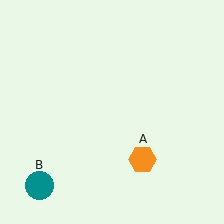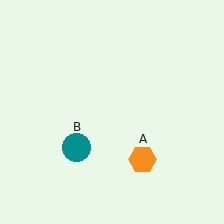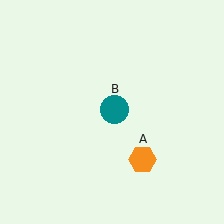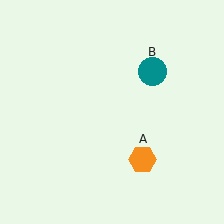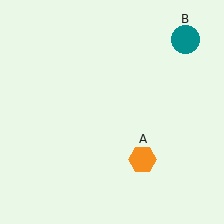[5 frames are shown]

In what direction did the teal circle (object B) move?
The teal circle (object B) moved up and to the right.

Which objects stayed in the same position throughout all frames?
Orange hexagon (object A) remained stationary.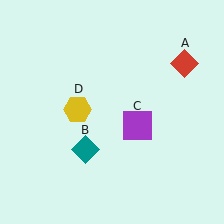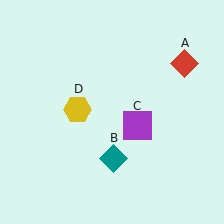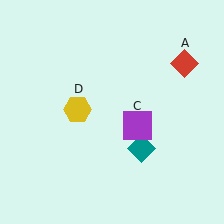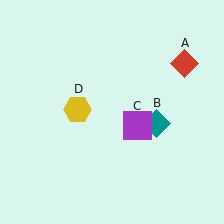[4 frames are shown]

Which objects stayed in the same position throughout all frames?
Red diamond (object A) and purple square (object C) and yellow hexagon (object D) remained stationary.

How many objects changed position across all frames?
1 object changed position: teal diamond (object B).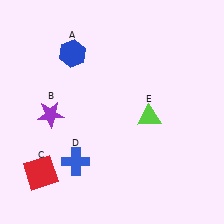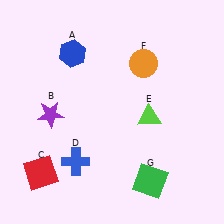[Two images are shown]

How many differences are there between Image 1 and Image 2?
There are 2 differences between the two images.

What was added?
An orange circle (F), a green square (G) were added in Image 2.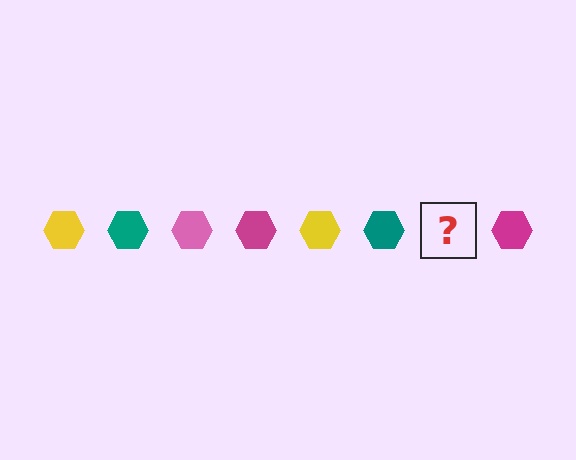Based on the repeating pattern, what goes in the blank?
The blank should be a pink hexagon.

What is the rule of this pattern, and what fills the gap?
The rule is that the pattern cycles through yellow, teal, pink, magenta hexagons. The gap should be filled with a pink hexagon.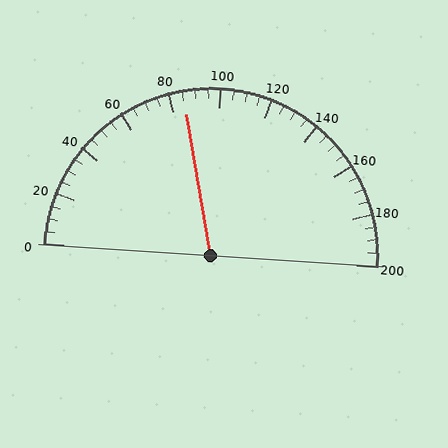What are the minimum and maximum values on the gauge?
The gauge ranges from 0 to 200.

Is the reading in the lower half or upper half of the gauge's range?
The reading is in the lower half of the range (0 to 200).